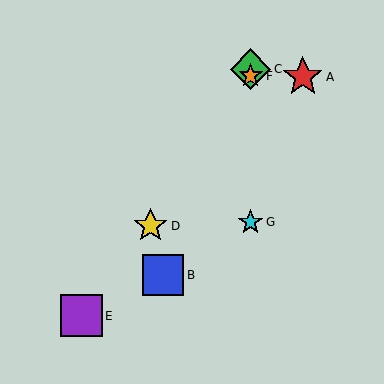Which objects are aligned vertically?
Objects C, F, G are aligned vertically.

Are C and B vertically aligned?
No, C is at x≈251 and B is at x≈163.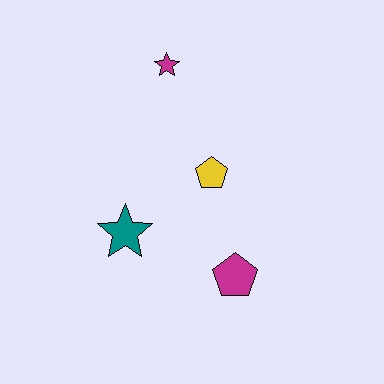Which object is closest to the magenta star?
The yellow pentagon is closest to the magenta star.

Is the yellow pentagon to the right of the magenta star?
Yes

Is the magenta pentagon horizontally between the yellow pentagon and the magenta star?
No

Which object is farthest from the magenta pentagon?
The magenta star is farthest from the magenta pentagon.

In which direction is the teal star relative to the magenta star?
The teal star is below the magenta star.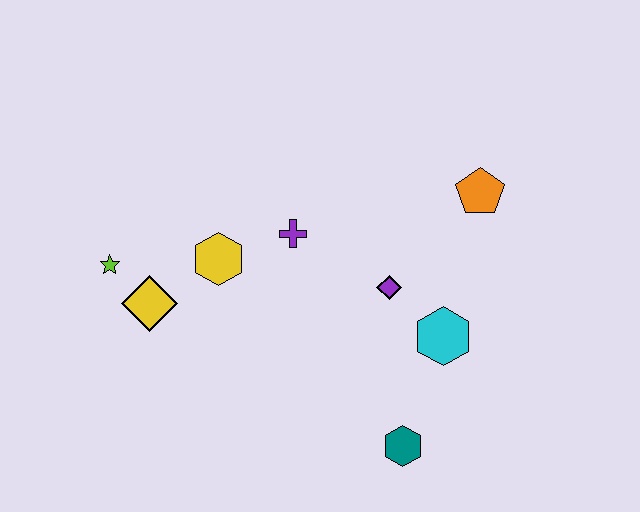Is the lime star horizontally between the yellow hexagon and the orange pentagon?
No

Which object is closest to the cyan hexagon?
The purple diamond is closest to the cyan hexagon.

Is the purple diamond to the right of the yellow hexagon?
Yes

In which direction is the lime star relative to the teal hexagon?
The lime star is to the left of the teal hexagon.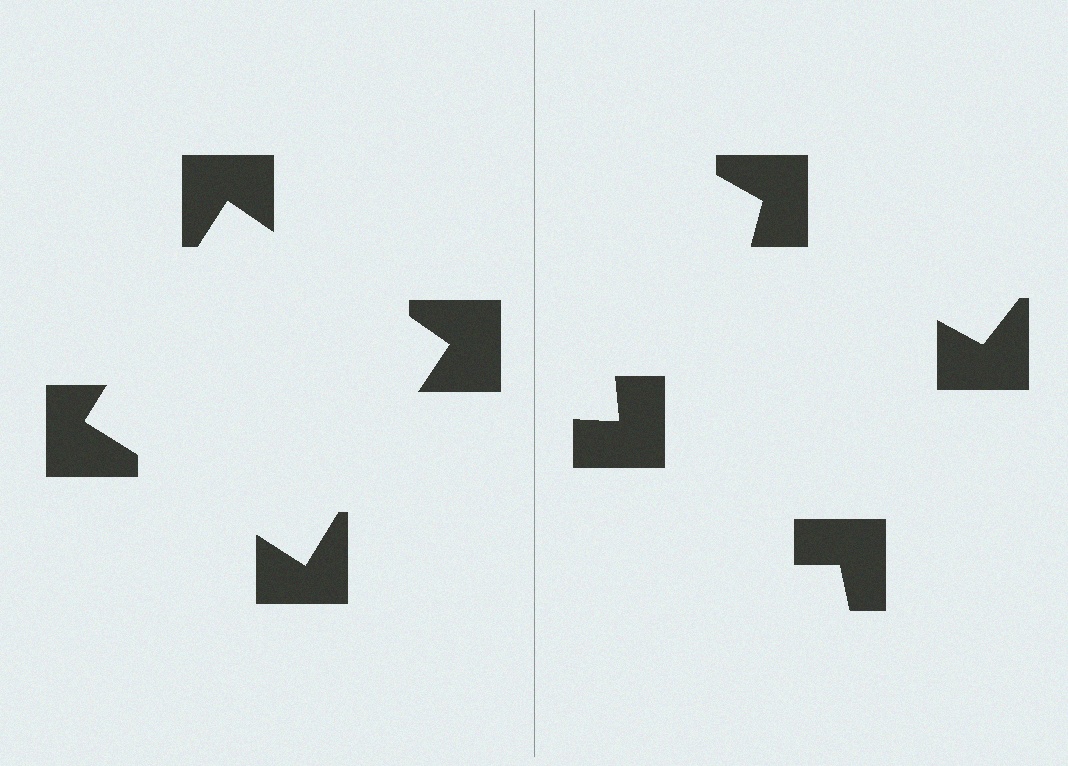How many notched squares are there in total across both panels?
8 — 4 on each side.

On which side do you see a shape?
An illusory square appears on the left side. On the right side the wedge cuts are rotated, so no coherent shape forms.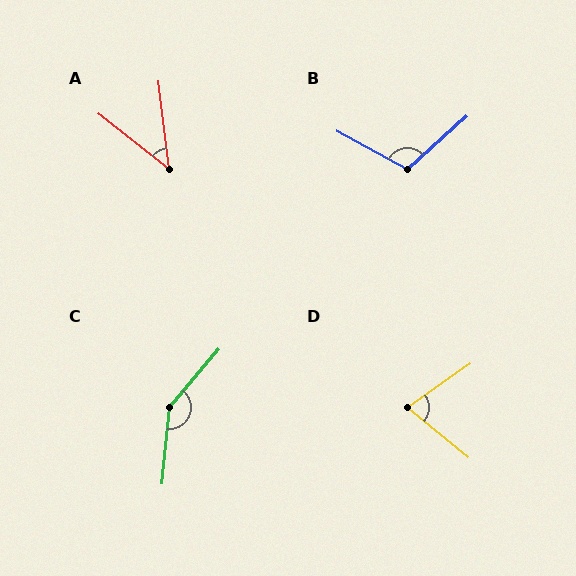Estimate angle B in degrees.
Approximately 109 degrees.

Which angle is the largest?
C, at approximately 146 degrees.